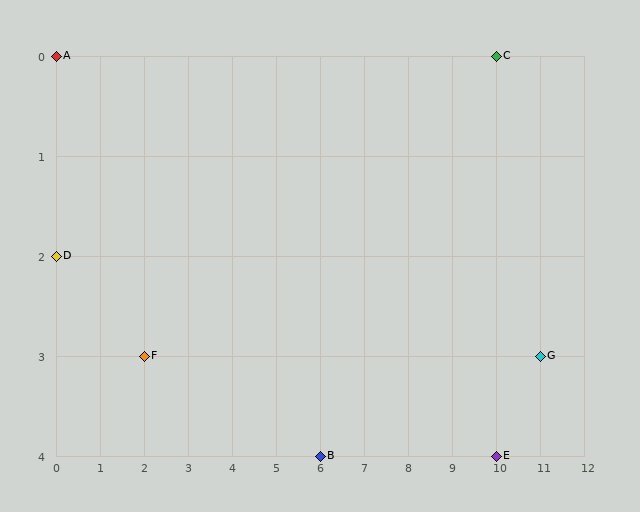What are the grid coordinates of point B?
Point B is at grid coordinates (6, 4).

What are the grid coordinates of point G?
Point G is at grid coordinates (11, 3).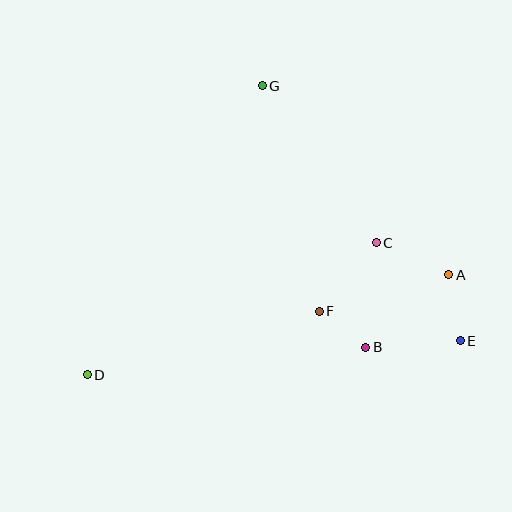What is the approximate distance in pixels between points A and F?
The distance between A and F is approximately 135 pixels.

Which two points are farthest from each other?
Points A and D are farthest from each other.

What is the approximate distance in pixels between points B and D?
The distance between B and D is approximately 280 pixels.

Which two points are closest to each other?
Points B and F are closest to each other.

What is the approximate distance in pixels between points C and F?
The distance between C and F is approximately 89 pixels.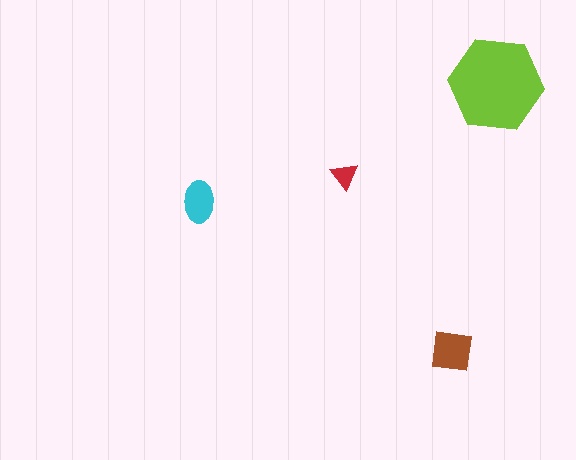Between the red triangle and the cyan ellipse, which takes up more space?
The cyan ellipse.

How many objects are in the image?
There are 4 objects in the image.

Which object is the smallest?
The red triangle.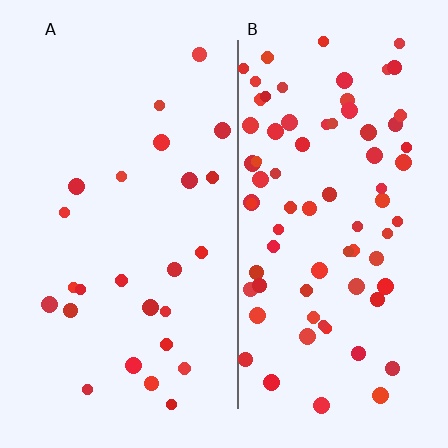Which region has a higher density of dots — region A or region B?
B (the right).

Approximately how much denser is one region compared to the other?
Approximately 3.1× — region B over region A.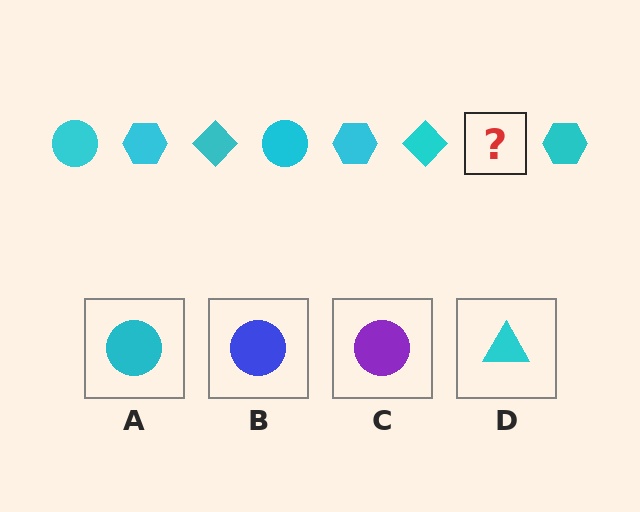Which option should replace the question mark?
Option A.